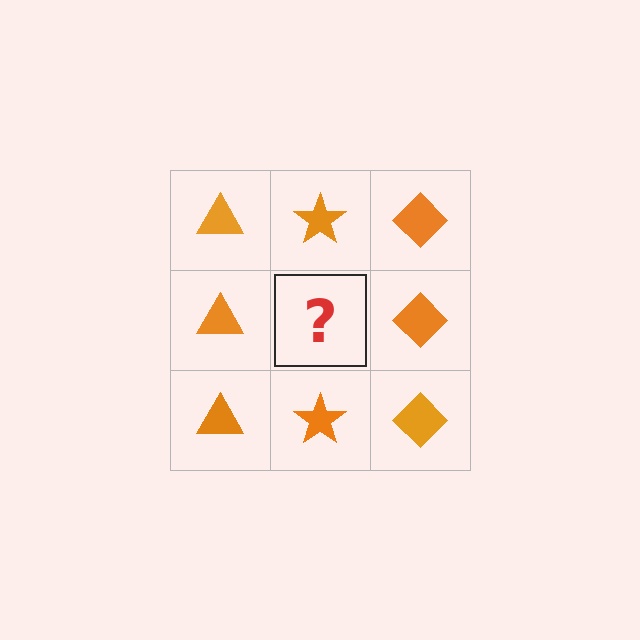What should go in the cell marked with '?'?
The missing cell should contain an orange star.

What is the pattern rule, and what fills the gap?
The rule is that each column has a consistent shape. The gap should be filled with an orange star.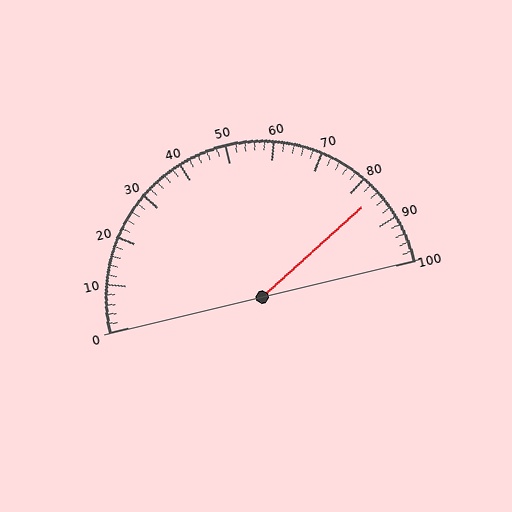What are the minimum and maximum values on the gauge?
The gauge ranges from 0 to 100.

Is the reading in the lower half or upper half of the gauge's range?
The reading is in the upper half of the range (0 to 100).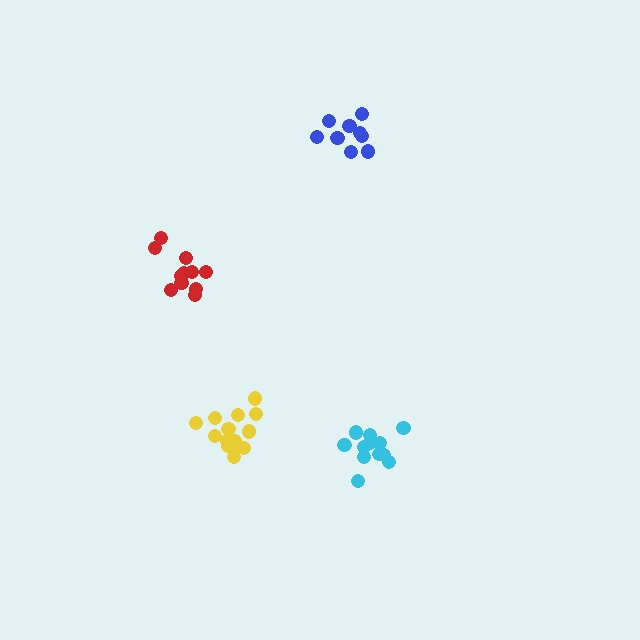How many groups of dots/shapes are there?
There are 4 groups.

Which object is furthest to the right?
The cyan cluster is rightmost.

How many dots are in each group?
Group 1: 14 dots, Group 2: 9 dots, Group 3: 13 dots, Group 4: 11 dots (47 total).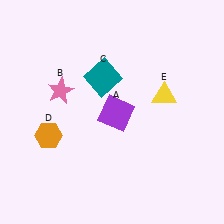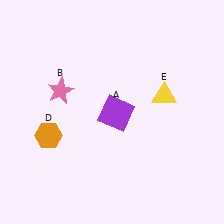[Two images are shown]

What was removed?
The teal square (C) was removed in Image 2.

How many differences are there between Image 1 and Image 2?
There is 1 difference between the two images.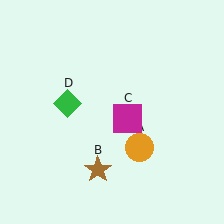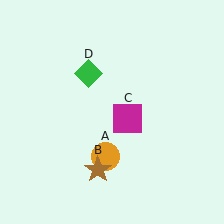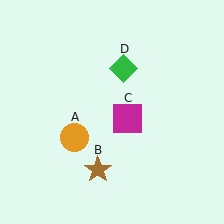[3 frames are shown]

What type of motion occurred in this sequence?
The orange circle (object A), green diamond (object D) rotated clockwise around the center of the scene.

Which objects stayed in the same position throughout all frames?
Brown star (object B) and magenta square (object C) remained stationary.